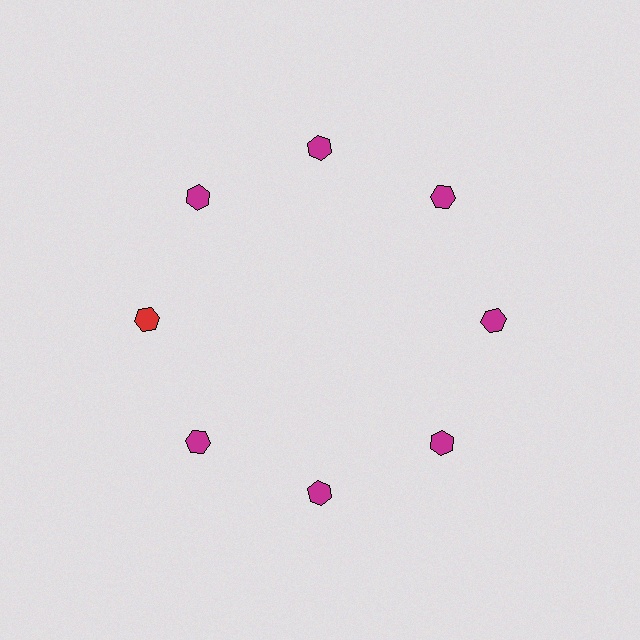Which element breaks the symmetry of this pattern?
The red hexagon at roughly the 9 o'clock position breaks the symmetry. All other shapes are magenta hexagons.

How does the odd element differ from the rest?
It has a different color: red instead of magenta.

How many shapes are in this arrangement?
There are 8 shapes arranged in a ring pattern.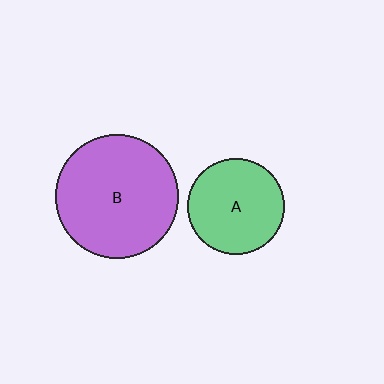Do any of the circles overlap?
No, none of the circles overlap.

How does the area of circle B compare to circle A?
Approximately 1.6 times.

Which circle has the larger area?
Circle B (purple).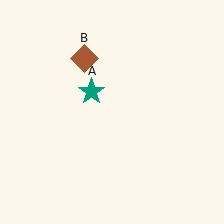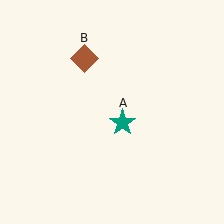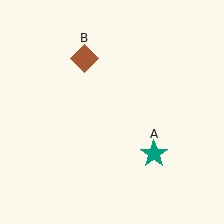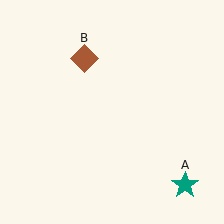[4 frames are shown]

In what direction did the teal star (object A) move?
The teal star (object A) moved down and to the right.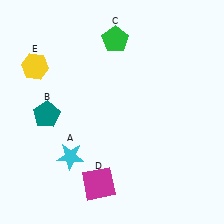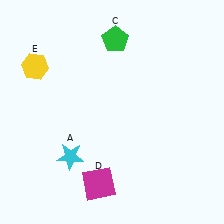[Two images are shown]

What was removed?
The teal pentagon (B) was removed in Image 2.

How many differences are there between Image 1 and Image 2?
There is 1 difference between the two images.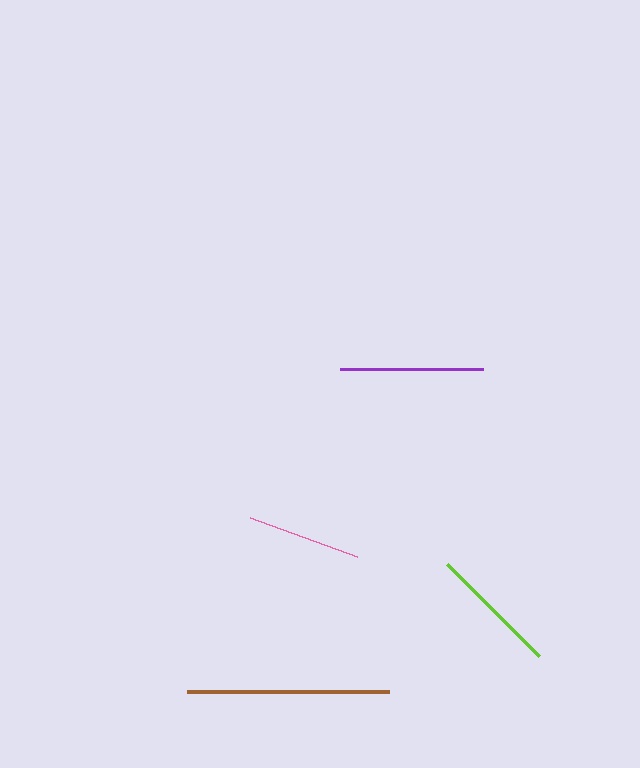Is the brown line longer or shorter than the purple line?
The brown line is longer than the purple line.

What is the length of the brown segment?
The brown segment is approximately 202 pixels long.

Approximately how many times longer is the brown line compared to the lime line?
The brown line is approximately 1.5 times the length of the lime line.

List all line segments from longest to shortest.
From longest to shortest: brown, purple, lime, pink.